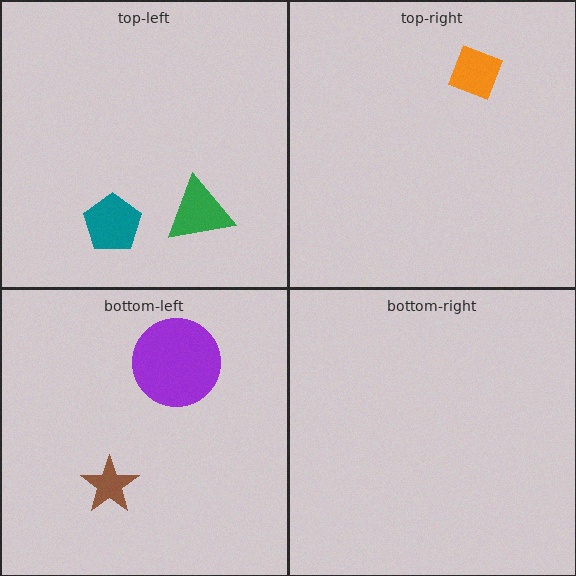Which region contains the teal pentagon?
The top-left region.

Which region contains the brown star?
The bottom-left region.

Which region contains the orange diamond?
The top-right region.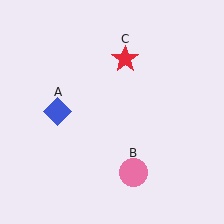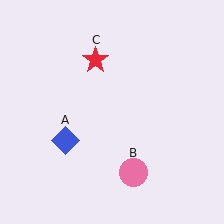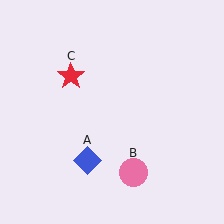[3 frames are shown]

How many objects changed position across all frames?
2 objects changed position: blue diamond (object A), red star (object C).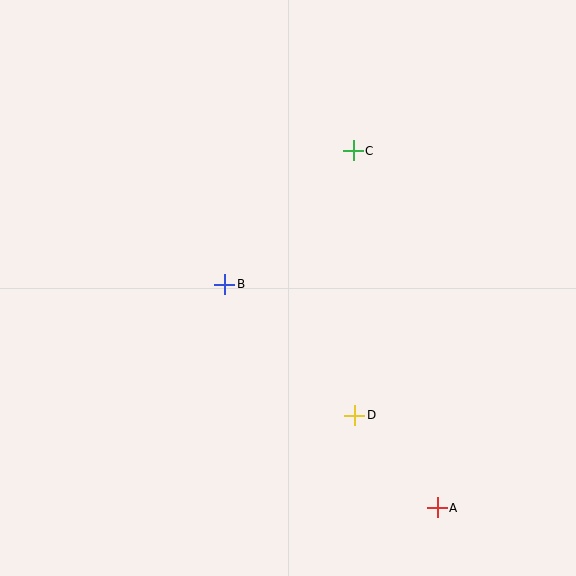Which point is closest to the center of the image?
Point B at (225, 284) is closest to the center.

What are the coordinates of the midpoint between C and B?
The midpoint between C and B is at (289, 217).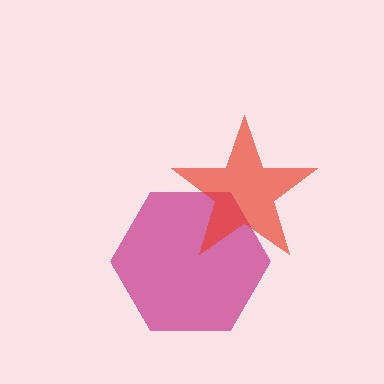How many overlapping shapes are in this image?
There are 2 overlapping shapes in the image.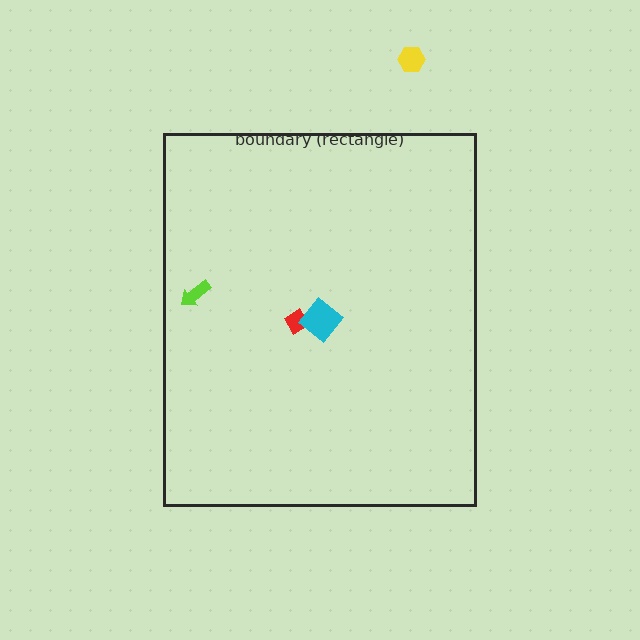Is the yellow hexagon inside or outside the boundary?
Outside.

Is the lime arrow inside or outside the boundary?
Inside.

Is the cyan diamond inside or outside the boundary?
Inside.